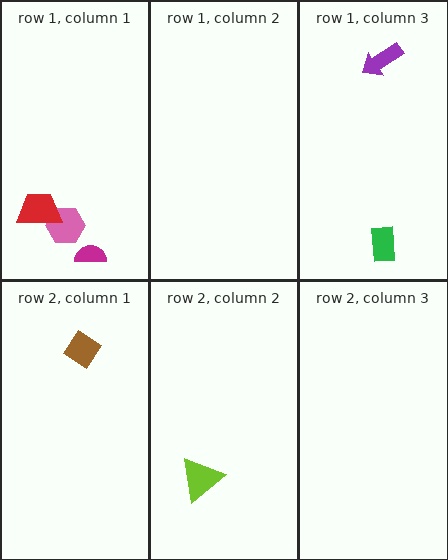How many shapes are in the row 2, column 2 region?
1.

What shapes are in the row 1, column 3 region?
The green rectangle, the purple arrow.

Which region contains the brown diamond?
The row 2, column 1 region.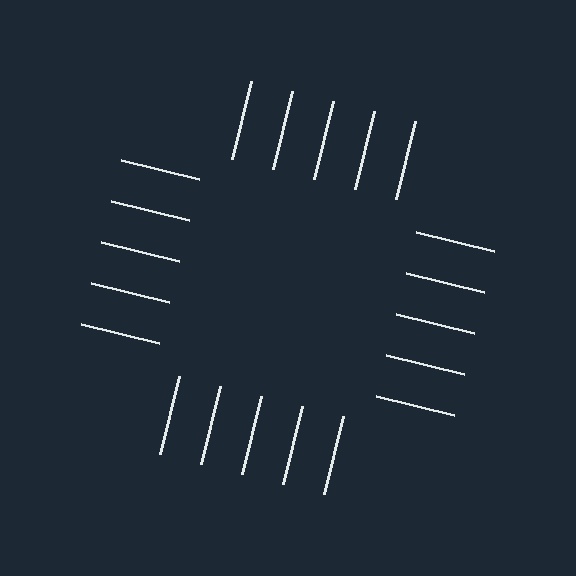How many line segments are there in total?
20 — 5 along each of the 4 edges.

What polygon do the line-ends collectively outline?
An illusory square — the line segments terminate on its edges but no continuous stroke is drawn.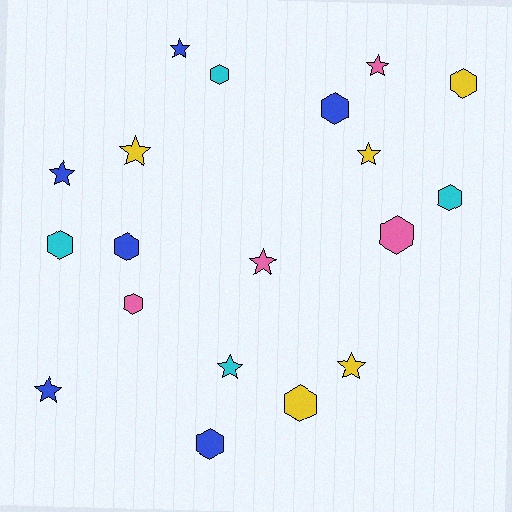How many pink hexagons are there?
There are 2 pink hexagons.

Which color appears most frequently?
Blue, with 6 objects.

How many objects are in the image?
There are 19 objects.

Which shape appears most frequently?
Hexagon, with 10 objects.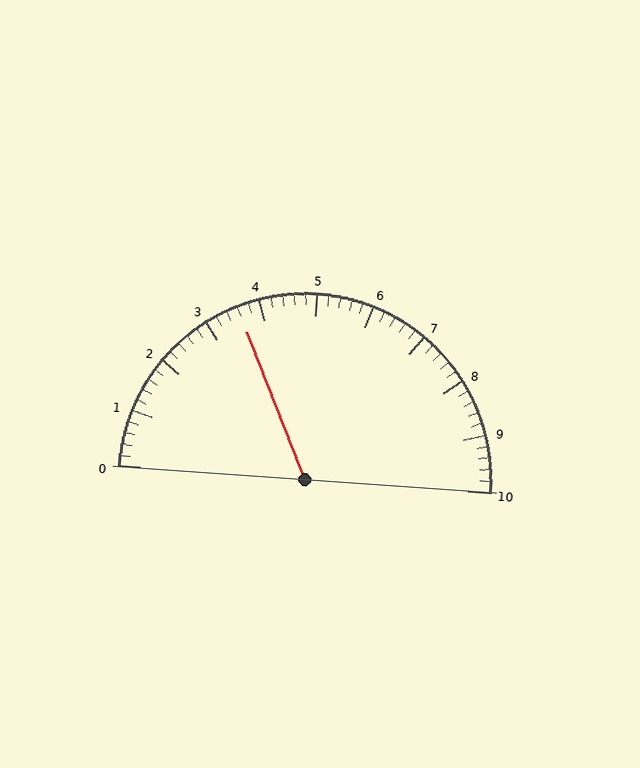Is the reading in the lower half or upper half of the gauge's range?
The reading is in the lower half of the range (0 to 10).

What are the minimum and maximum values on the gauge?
The gauge ranges from 0 to 10.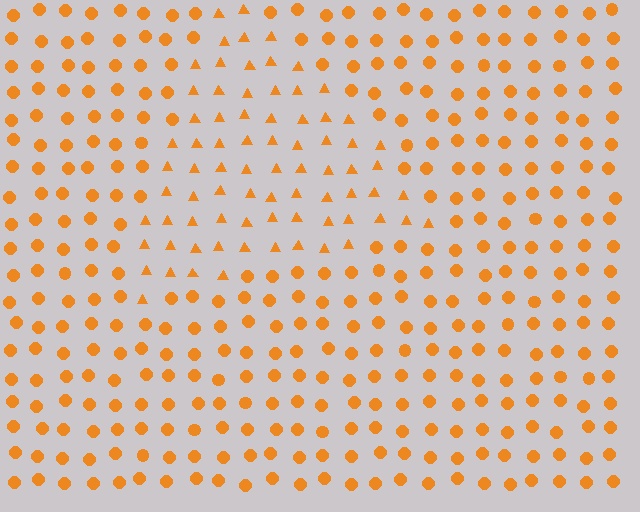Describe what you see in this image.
The image is filled with small orange elements arranged in a uniform grid. A triangle-shaped region contains triangles, while the surrounding area contains circles. The boundary is defined purely by the change in element shape.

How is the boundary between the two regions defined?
The boundary is defined by a change in element shape: triangles inside vs. circles outside. All elements share the same color and spacing.